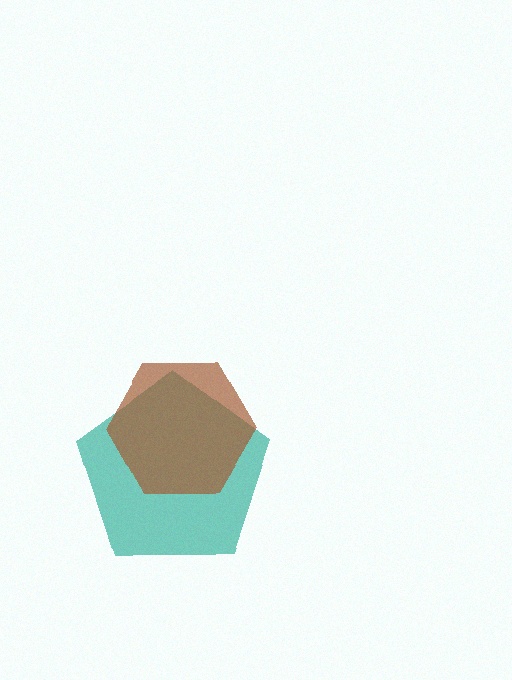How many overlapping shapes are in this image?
There are 2 overlapping shapes in the image.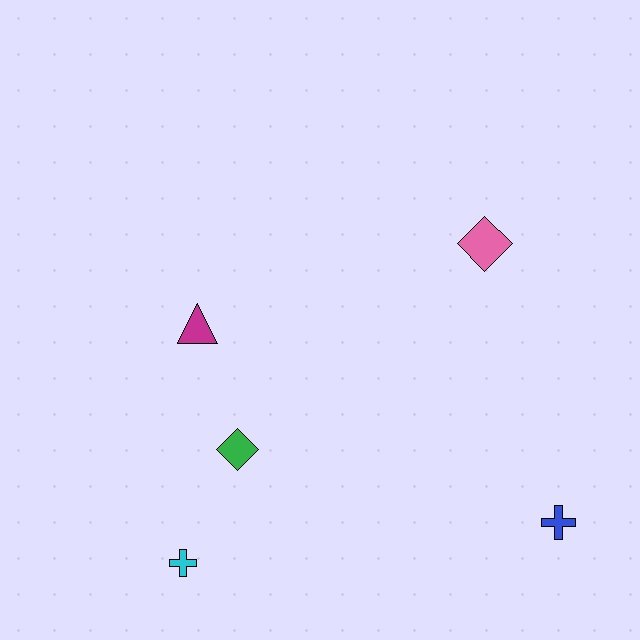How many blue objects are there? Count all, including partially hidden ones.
There is 1 blue object.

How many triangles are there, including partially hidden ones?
There is 1 triangle.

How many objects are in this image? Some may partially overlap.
There are 5 objects.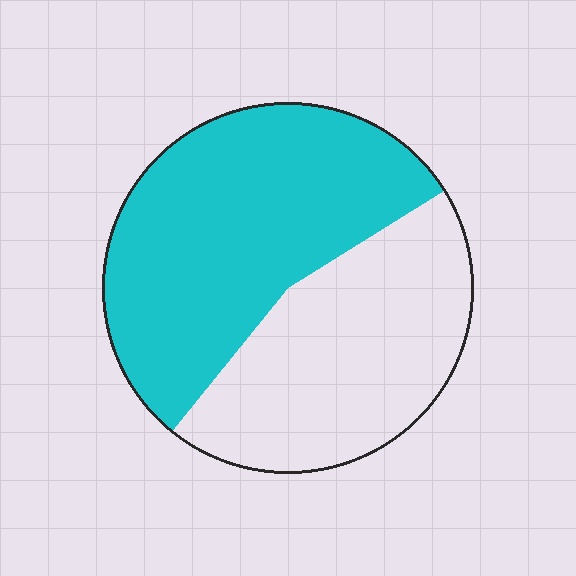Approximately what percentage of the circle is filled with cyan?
Approximately 55%.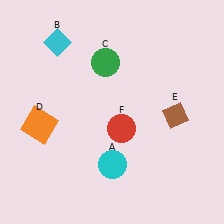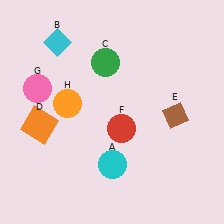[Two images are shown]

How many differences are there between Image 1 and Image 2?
There are 2 differences between the two images.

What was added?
A pink circle (G), an orange circle (H) were added in Image 2.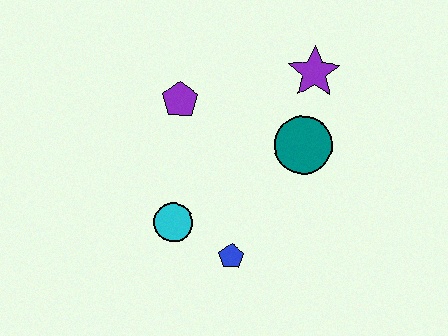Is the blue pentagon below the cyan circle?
Yes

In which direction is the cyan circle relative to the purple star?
The cyan circle is below the purple star.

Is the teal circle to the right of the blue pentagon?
Yes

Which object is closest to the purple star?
The teal circle is closest to the purple star.